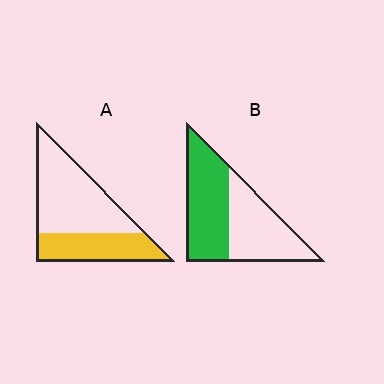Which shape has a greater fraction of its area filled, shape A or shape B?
Shape B.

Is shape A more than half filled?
No.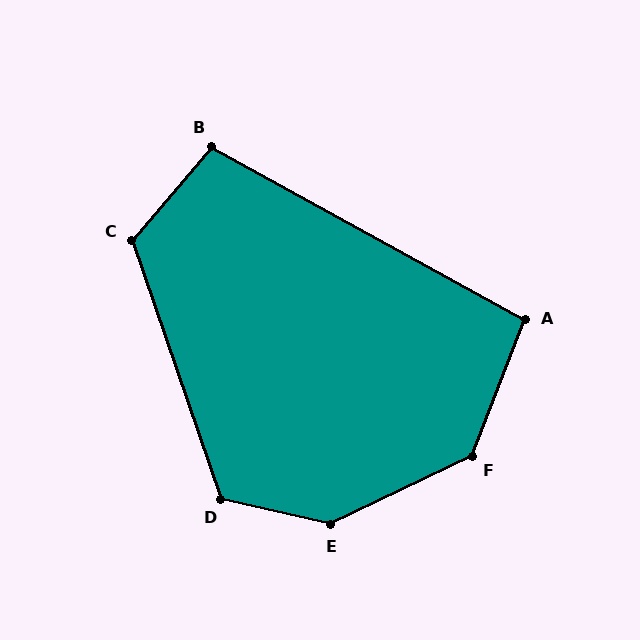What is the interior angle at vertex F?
Approximately 136 degrees (obtuse).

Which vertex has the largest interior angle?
E, at approximately 141 degrees.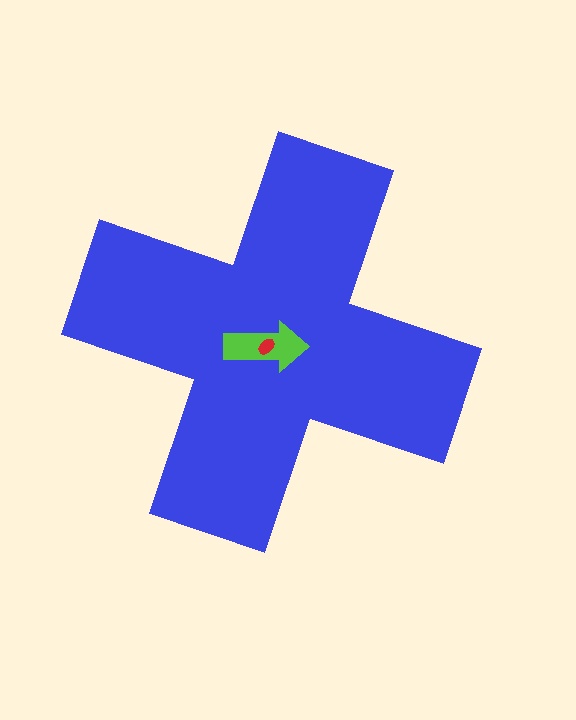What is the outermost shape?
The blue cross.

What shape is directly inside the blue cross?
The lime arrow.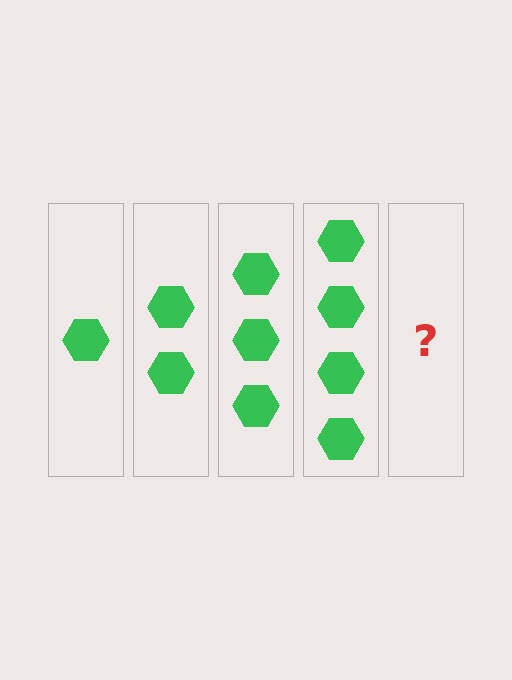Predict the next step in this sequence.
The next step is 5 hexagons.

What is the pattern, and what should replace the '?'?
The pattern is that each step adds one more hexagon. The '?' should be 5 hexagons.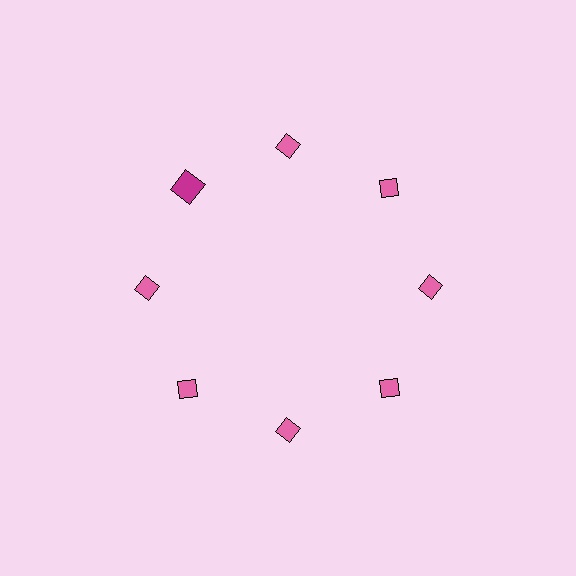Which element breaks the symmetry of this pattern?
The magenta square at roughly the 10 o'clock position breaks the symmetry. All other shapes are pink diamonds.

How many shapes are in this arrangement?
There are 8 shapes arranged in a ring pattern.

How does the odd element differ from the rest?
It differs in both color (magenta instead of pink) and shape (square instead of diamond).